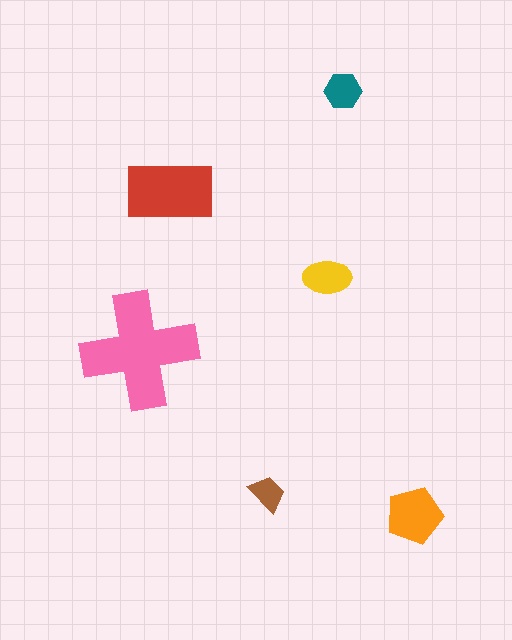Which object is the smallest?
The brown trapezoid.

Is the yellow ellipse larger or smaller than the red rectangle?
Smaller.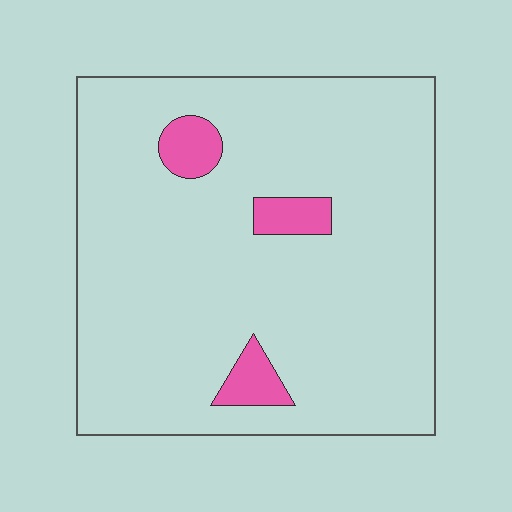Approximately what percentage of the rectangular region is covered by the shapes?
Approximately 5%.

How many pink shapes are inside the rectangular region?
3.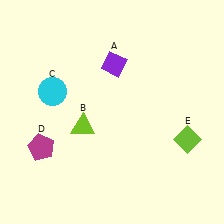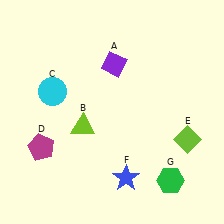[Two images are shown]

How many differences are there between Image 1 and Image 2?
There are 2 differences between the two images.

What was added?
A blue star (F), a green hexagon (G) were added in Image 2.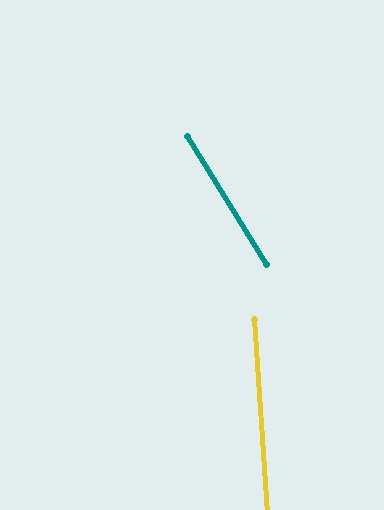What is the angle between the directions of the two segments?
Approximately 27 degrees.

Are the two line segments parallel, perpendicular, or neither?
Neither parallel nor perpendicular — they differ by about 27°.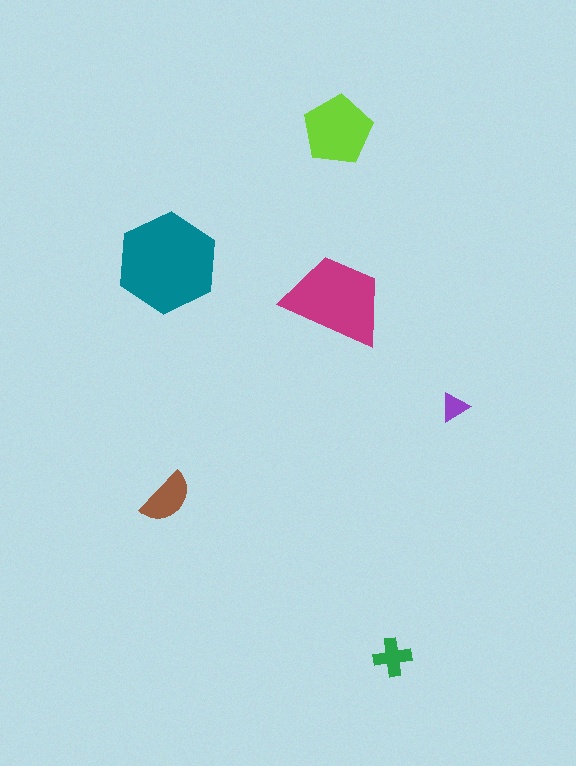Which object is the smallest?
The purple triangle.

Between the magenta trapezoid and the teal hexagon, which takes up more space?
The teal hexagon.